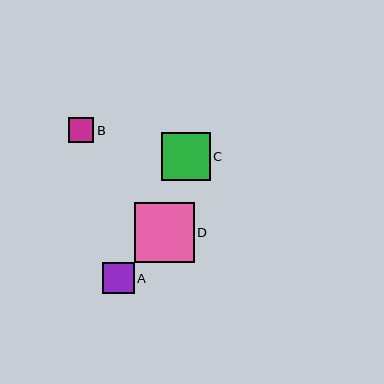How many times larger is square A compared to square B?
Square A is approximately 1.2 times the size of square B.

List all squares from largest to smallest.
From largest to smallest: D, C, A, B.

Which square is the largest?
Square D is the largest with a size of approximately 60 pixels.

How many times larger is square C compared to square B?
Square C is approximately 1.9 times the size of square B.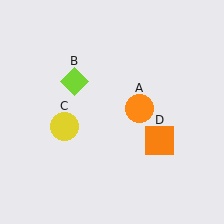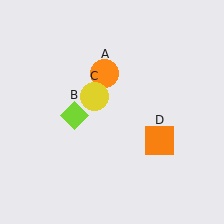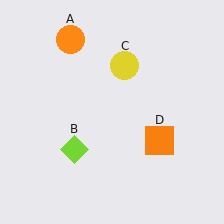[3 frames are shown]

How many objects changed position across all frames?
3 objects changed position: orange circle (object A), lime diamond (object B), yellow circle (object C).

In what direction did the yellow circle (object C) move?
The yellow circle (object C) moved up and to the right.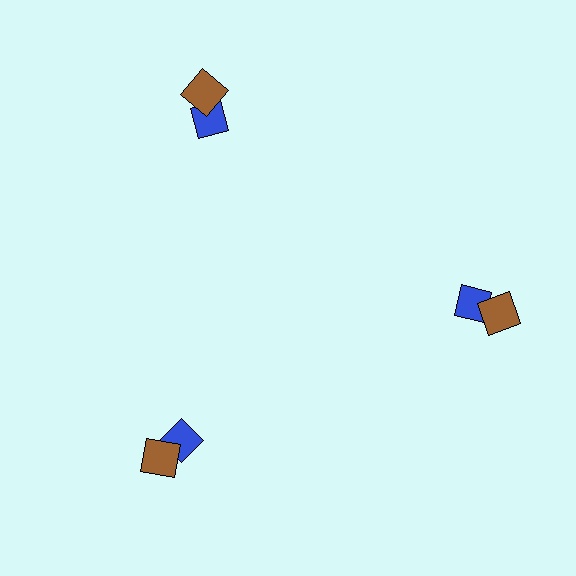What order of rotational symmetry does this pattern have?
This pattern has 3-fold rotational symmetry.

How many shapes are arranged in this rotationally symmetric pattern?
There are 6 shapes, arranged in 3 groups of 2.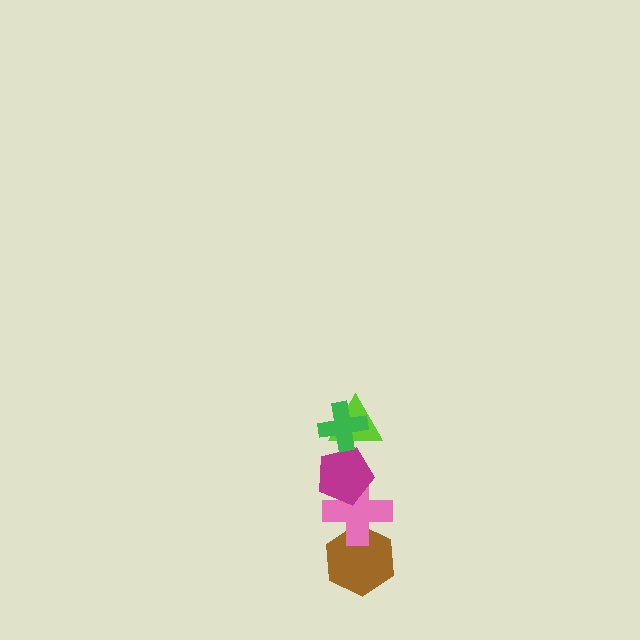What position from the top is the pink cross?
The pink cross is 4th from the top.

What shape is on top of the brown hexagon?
The pink cross is on top of the brown hexagon.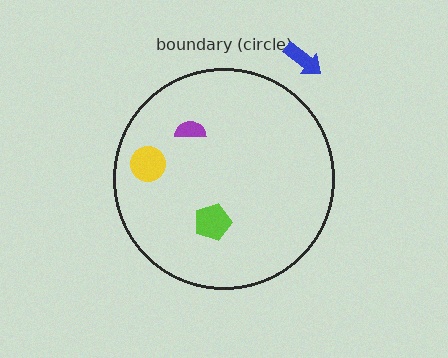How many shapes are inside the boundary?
3 inside, 1 outside.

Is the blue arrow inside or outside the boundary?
Outside.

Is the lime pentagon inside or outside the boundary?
Inside.